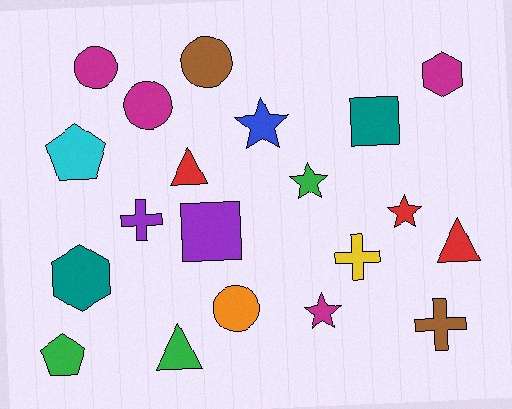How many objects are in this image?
There are 20 objects.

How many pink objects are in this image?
There are no pink objects.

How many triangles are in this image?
There are 3 triangles.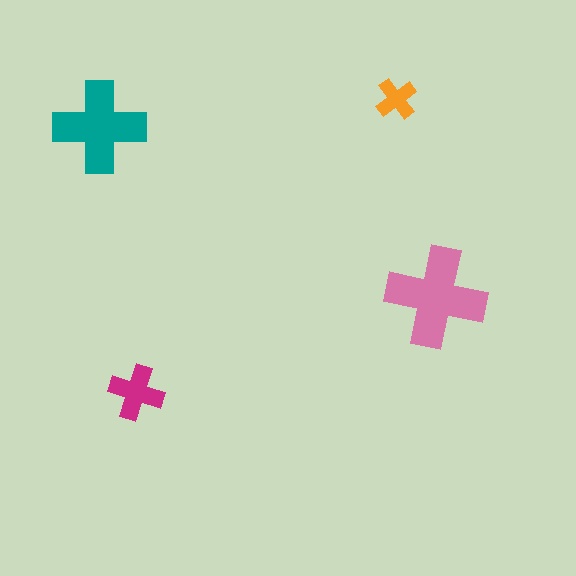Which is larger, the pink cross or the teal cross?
The pink one.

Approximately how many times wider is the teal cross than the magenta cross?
About 1.5 times wider.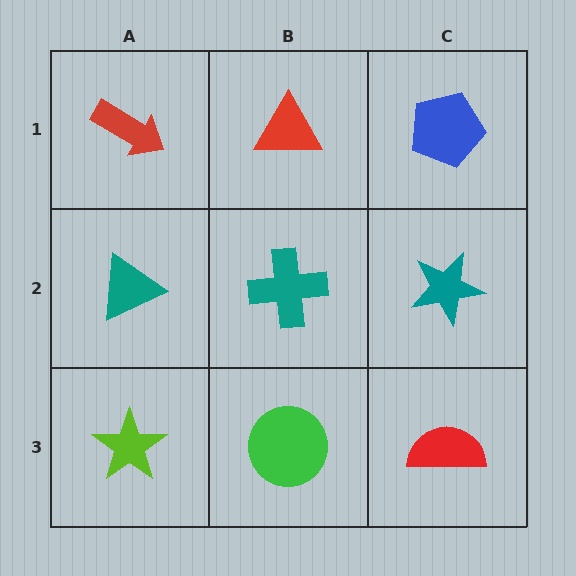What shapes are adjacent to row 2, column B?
A red triangle (row 1, column B), a green circle (row 3, column B), a teal triangle (row 2, column A), a teal star (row 2, column C).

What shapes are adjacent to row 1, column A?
A teal triangle (row 2, column A), a red triangle (row 1, column B).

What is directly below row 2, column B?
A green circle.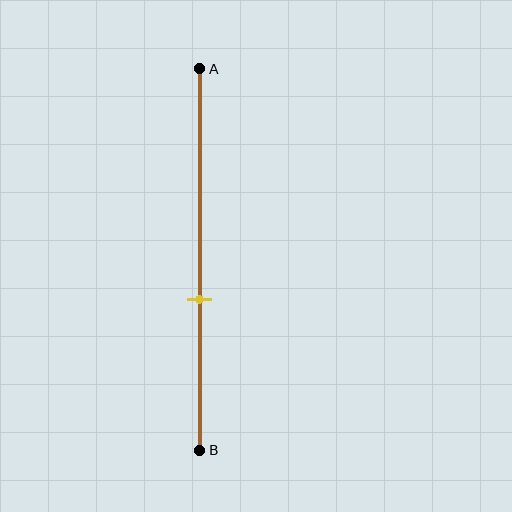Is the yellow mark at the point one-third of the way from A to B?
No, the mark is at about 60% from A, not at the 33% one-third point.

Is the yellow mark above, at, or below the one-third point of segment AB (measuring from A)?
The yellow mark is below the one-third point of segment AB.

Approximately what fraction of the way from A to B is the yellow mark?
The yellow mark is approximately 60% of the way from A to B.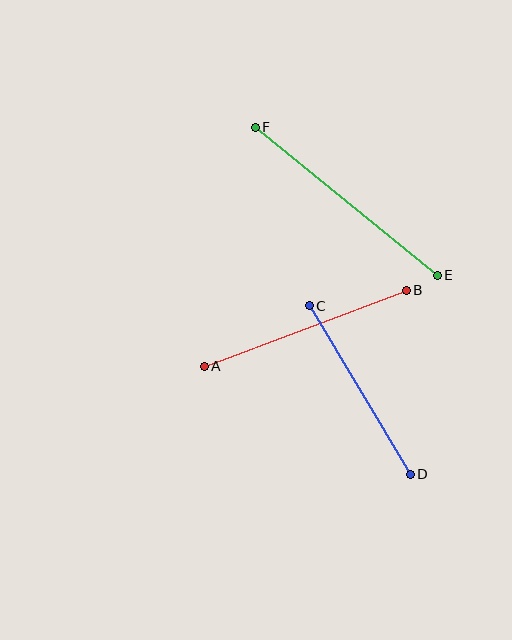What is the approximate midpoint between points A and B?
The midpoint is at approximately (305, 328) pixels.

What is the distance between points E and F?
The distance is approximately 235 pixels.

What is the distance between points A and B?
The distance is approximately 216 pixels.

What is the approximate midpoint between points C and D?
The midpoint is at approximately (360, 390) pixels.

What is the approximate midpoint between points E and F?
The midpoint is at approximately (346, 201) pixels.